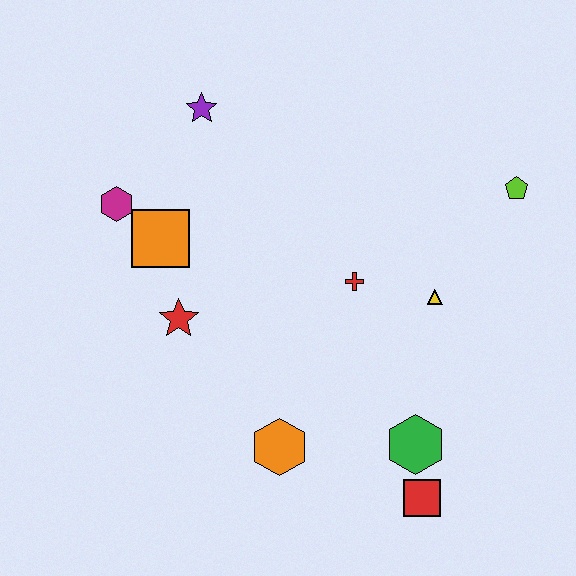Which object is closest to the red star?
The orange square is closest to the red star.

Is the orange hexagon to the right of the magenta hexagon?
Yes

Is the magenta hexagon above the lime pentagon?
No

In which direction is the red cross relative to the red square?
The red cross is above the red square.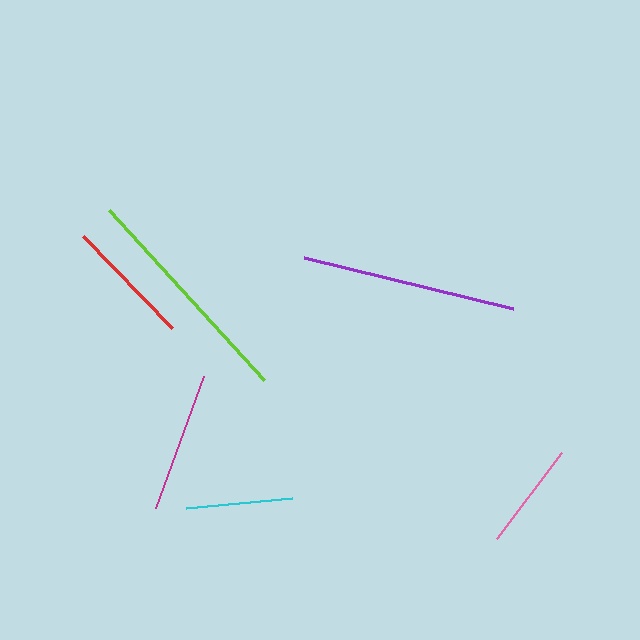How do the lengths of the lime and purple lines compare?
The lime and purple lines are approximately the same length.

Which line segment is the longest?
The lime line is the longest at approximately 230 pixels.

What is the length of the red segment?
The red segment is approximately 128 pixels long.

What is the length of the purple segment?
The purple segment is approximately 215 pixels long.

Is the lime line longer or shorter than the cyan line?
The lime line is longer than the cyan line.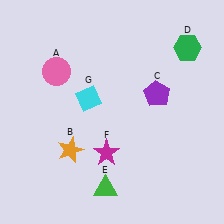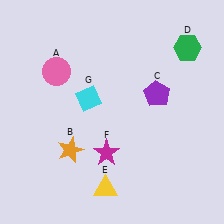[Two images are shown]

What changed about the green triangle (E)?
In Image 1, E is green. In Image 2, it changed to yellow.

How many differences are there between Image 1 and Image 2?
There is 1 difference between the two images.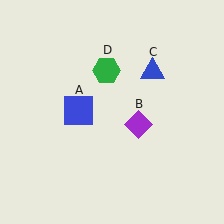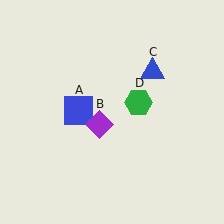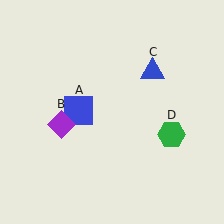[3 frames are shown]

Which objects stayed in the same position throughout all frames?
Blue square (object A) and blue triangle (object C) remained stationary.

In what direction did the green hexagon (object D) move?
The green hexagon (object D) moved down and to the right.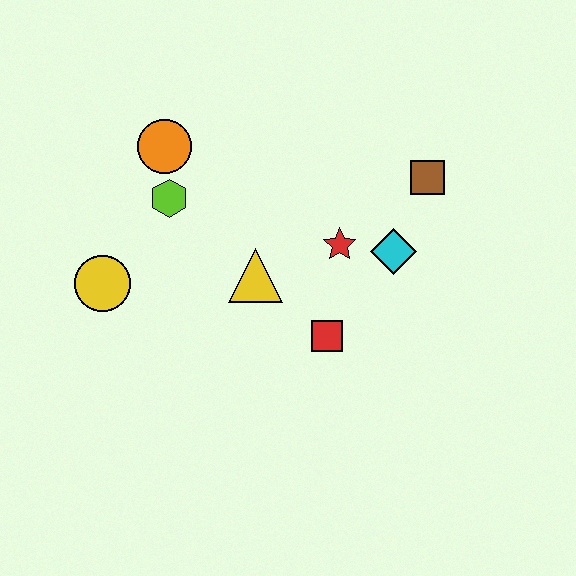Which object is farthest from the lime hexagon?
The brown square is farthest from the lime hexagon.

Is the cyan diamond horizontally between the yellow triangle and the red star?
No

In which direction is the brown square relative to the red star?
The brown square is to the right of the red star.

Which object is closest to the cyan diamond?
The red star is closest to the cyan diamond.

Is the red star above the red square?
Yes